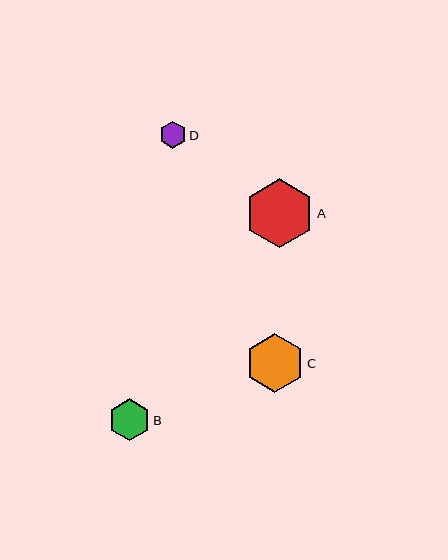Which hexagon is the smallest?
Hexagon D is the smallest with a size of approximately 27 pixels.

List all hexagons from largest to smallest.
From largest to smallest: A, C, B, D.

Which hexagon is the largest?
Hexagon A is the largest with a size of approximately 69 pixels.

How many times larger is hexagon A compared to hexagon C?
Hexagon A is approximately 1.2 times the size of hexagon C.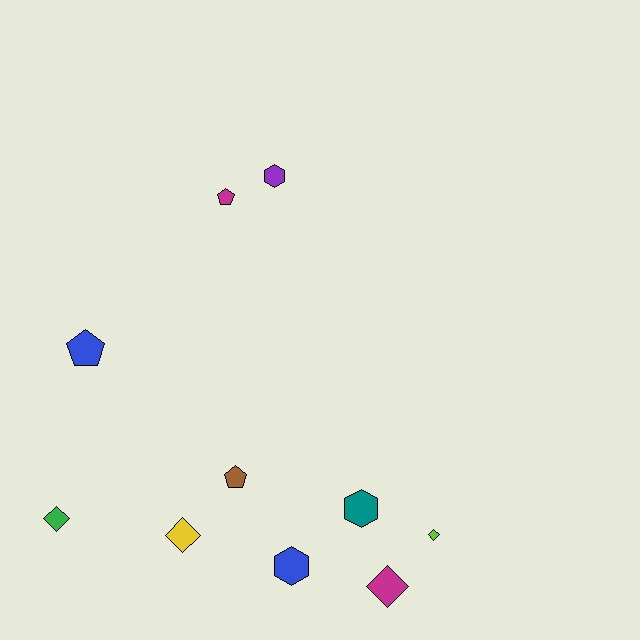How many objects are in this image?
There are 10 objects.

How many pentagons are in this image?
There are 3 pentagons.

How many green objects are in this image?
There is 1 green object.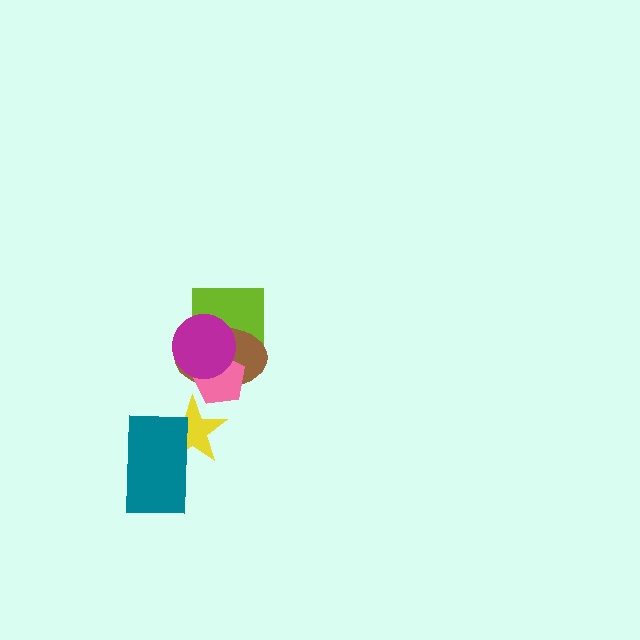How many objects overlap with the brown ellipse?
3 objects overlap with the brown ellipse.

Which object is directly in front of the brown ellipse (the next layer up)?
The pink pentagon is directly in front of the brown ellipse.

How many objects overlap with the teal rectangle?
1 object overlaps with the teal rectangle.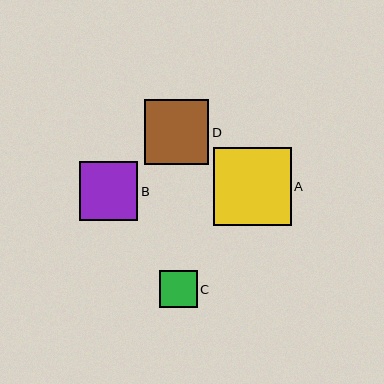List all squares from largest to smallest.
From largest to smallest: A, D, B, C.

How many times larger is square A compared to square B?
Square A is approximately 1.3 times the size of square B.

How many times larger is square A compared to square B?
Square A is approximately 1.3 times the size of square B.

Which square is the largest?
Square A is the largest with a size of approximately 78 pixels.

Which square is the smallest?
Square C is the smallest with a size of approximately 37 pixels.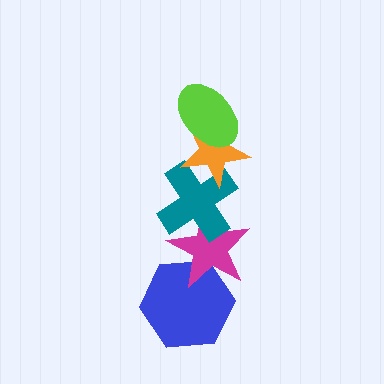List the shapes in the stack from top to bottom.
From top to bottom: the lime ellipse, the orange star, the teal cross, the magenta star, the blue hexagon.